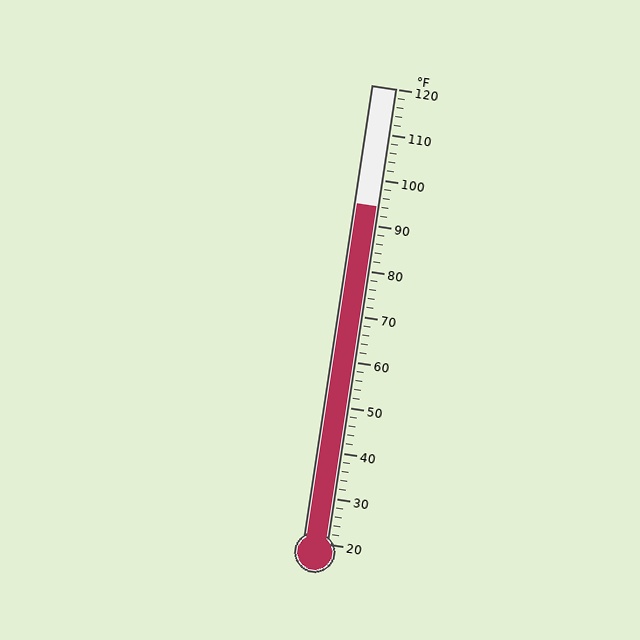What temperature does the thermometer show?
The thermometer shows approximately 94°F.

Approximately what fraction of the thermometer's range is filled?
The thermometer is filled to approximately 75% of its range.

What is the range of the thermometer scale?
The thermometer scale ranges from 20°F to 120°F.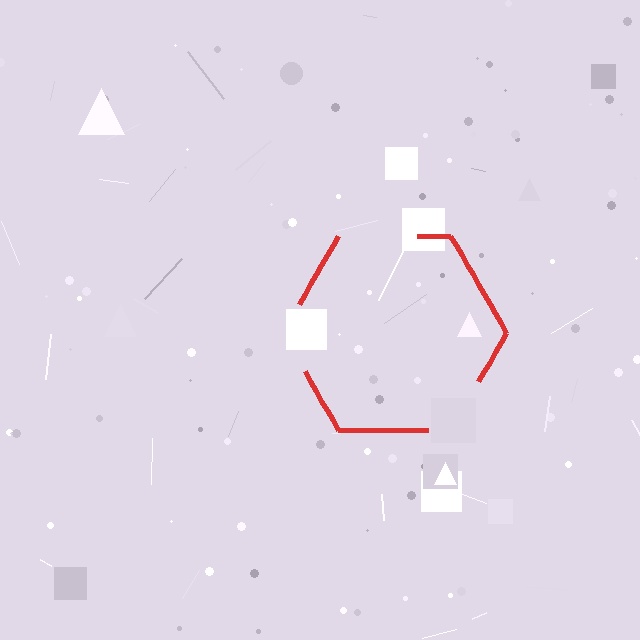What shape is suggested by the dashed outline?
The dashed outline suggests a hexagon.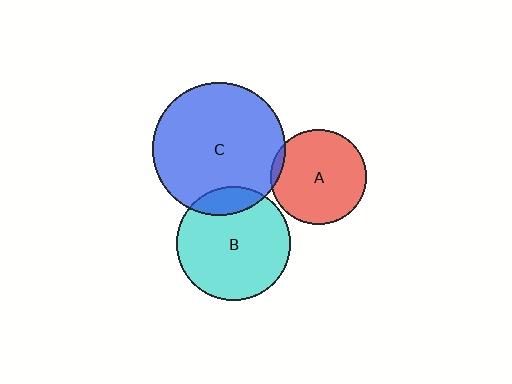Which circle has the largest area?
Circle C (blue).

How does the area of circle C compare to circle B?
Approximately 1.4 times.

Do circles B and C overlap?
Yes.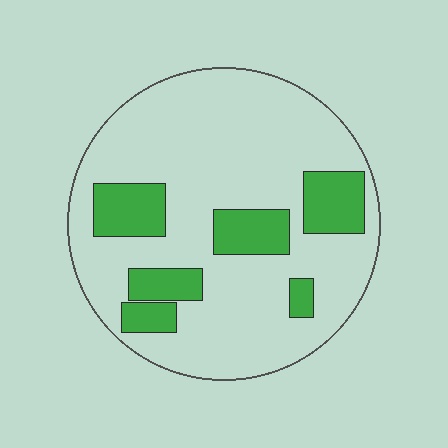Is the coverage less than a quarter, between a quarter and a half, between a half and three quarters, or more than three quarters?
Less than a quarter.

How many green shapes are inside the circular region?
6.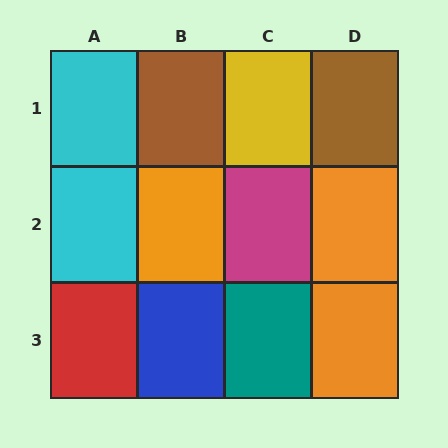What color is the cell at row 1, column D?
Brown.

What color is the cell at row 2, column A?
Cyan.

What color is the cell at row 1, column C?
Yellow.